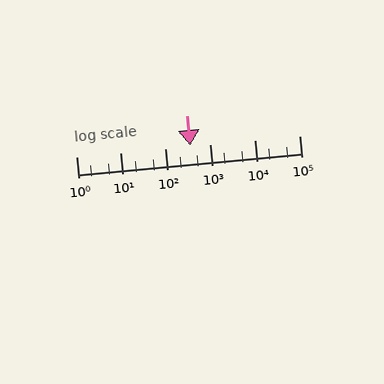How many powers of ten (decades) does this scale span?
The scale spans 5 decades, from 1 to 100000.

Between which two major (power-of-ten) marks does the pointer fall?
The pointer is between 100 and 1000.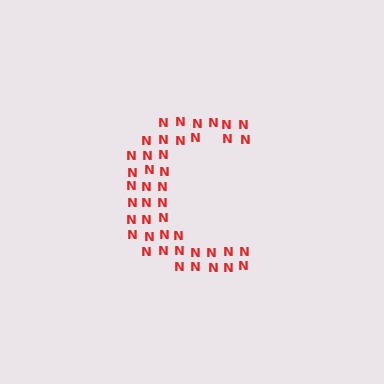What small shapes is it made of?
It is made of small letter N's.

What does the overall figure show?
The overall figure shows the letter C.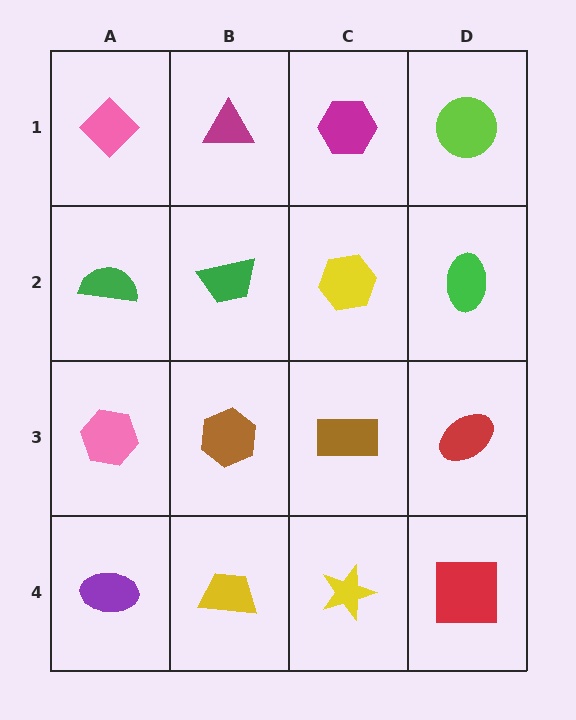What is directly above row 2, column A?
A pink diamond.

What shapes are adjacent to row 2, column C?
A magenta hexagon (row 1, column C), a brown rectangle (row 3, column C), a green trapezoid (row 2, column B), a green ellipse (row 2, column D).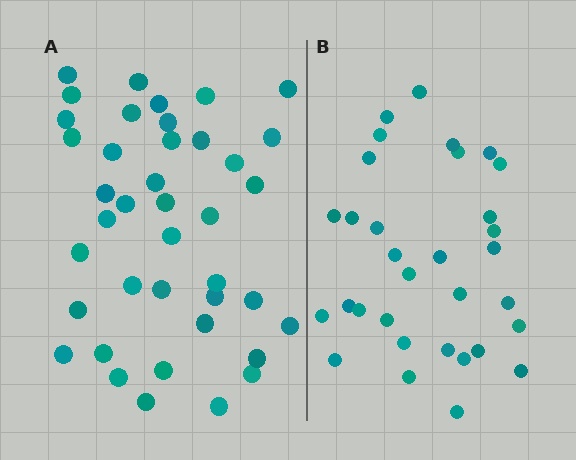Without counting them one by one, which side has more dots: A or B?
Region A (the left region) has more dots.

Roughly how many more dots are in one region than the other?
Region A has roughly 8 or so more dots than region B.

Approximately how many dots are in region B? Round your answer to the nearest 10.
About 30 dots. (The exact count is 32, which rounds to 30.)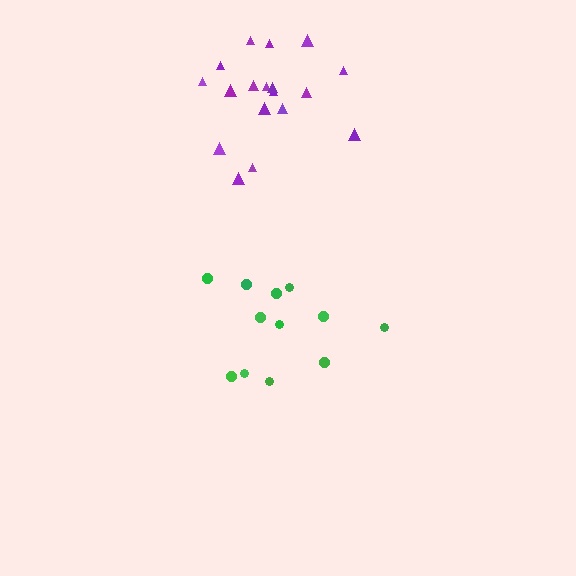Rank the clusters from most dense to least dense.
purple, green.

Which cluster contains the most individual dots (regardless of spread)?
Purple (18).